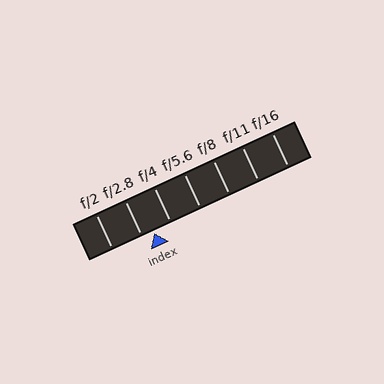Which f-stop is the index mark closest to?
The index mark is closest to f/2.8.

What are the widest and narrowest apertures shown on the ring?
The widest aperture shown is f/2 and the narrowest is f/16.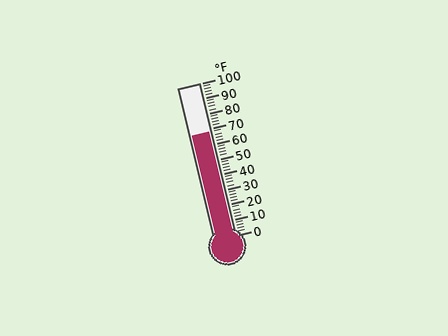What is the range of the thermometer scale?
The thermometer scale ranges from 0°F to 100°F.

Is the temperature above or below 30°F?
The temperature is above 30°F.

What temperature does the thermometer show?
The thermometer shows approximately 68°F.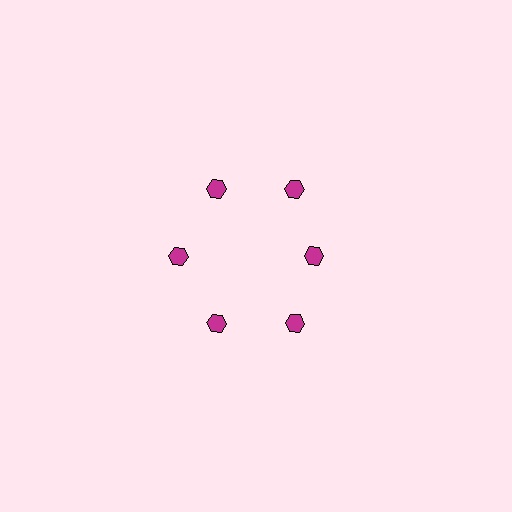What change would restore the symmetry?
The symmetry would be restored by moving it outward, back onto the ring so that all 6 hexagons sit at equal angles and equal distance from the center.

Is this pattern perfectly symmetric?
No. The 6 magenta hexagons are arranged in a ring, but one element near the 3 o'clock position is pulled inward toward the center, breaking the 6-fold rotational symmetry.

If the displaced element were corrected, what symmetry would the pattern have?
It would have 6-fold rotational symmetry — the pattern would map onto itself every 60 degrees.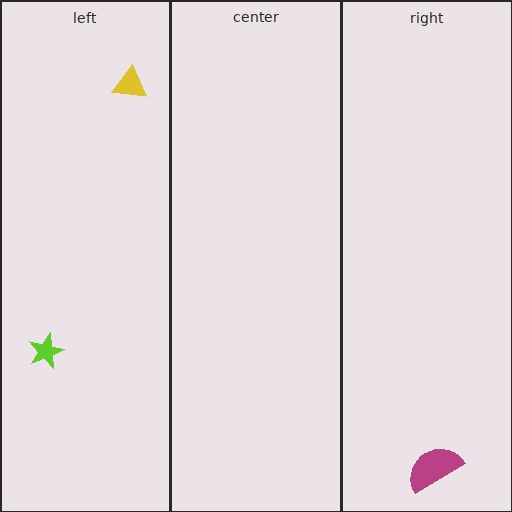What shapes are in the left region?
The yellow triangle, the lime star.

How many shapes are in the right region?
1.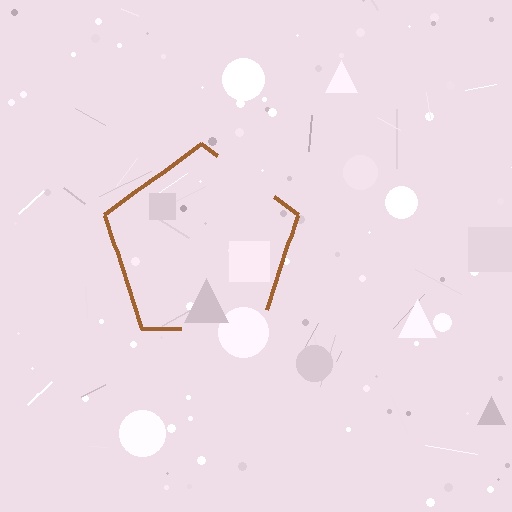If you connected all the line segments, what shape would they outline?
They would outline a pentagon.